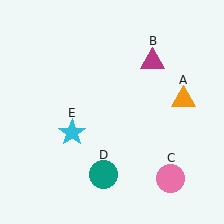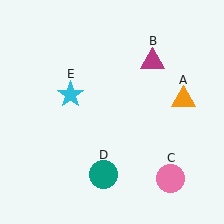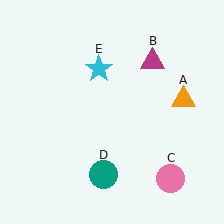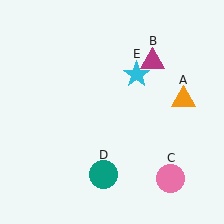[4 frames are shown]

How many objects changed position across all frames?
1 object changed position: cyan star (object E).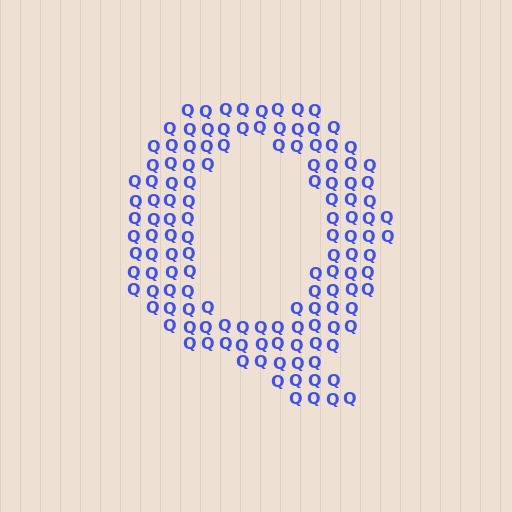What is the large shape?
The large shape is the letter Q.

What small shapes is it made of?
It is made of small letter Q's.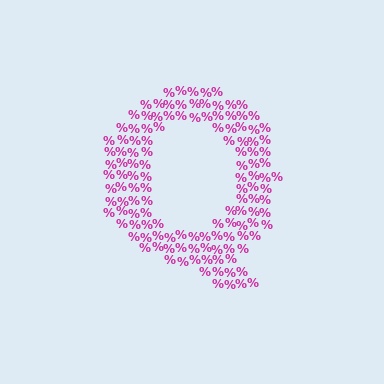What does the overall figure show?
The overall figure shows the letter Q.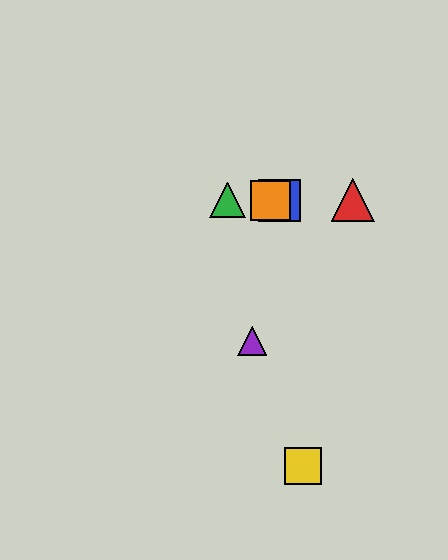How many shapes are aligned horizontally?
4 shapes (the red triangle, the blue square, the green triangle, the orange square) are aligned horizontally.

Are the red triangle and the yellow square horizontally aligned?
No, the red triangle is at y≈200 and the yellow square is at y≈466.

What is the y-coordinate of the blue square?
The blue square is at y≈200.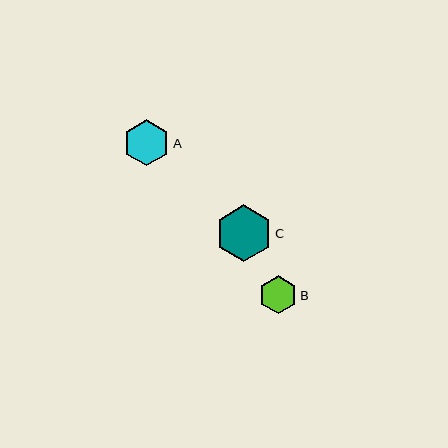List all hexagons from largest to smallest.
From largest to smallest: C, A, B.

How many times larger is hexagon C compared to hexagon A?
Hexagon C is approximately 1.2 times the size of hexagon A.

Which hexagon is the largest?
Hexagon C is the largest with a size of approximately 57 pixels.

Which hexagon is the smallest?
Hexagon B is the smallest with a size of approximately 38 pixels.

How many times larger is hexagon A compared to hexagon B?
Hexagon A is approximately 1.2 times the size of hexagon B.